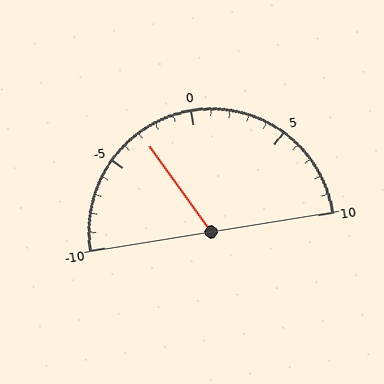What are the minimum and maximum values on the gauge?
The gauge ranges from -10 to 10.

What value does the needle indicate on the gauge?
The needle indicates approximately -3.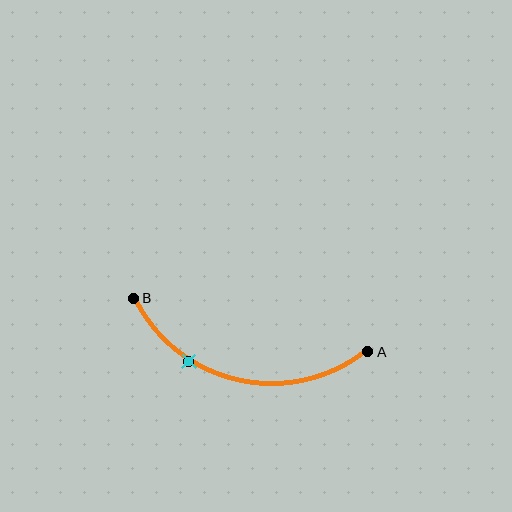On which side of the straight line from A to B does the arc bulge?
The arc bulges below the straight line connecting A and B.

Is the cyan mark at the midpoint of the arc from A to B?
No. The cyan mark lies on the arc but is closer to endpoint B. The arc midpoint would be at the point on the curve equidistant along the arc from both A and B.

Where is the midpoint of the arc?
The arc midpoint is the point on the curve farthest from the straight line joining A and B. It sits below that line.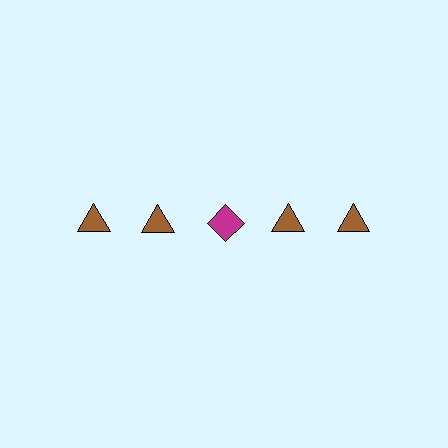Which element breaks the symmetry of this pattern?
The magenta diamond in the top row, center column breaks the symmetry. All other shapes are brown triangles.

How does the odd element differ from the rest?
It differs in both color (magenta instead of brown) and shape (diamond instead of triangle).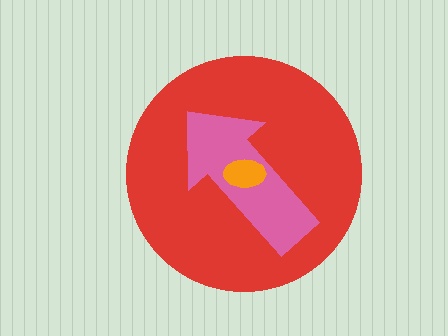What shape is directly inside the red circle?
The pink arrow.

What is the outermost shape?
The red circle.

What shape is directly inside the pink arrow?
The orange ellipse.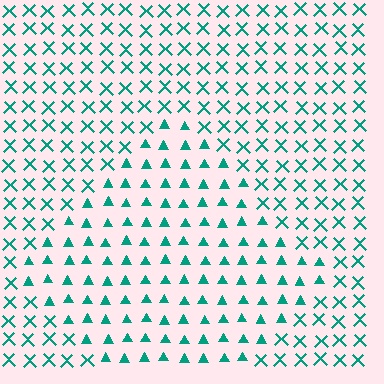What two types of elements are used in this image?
The image uses triangles inside the diamond region and X marks outside it.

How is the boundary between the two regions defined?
The boundary is defined by a change in element shape: triangles inside vs. X marks outside. All elements share the same color and spacing.